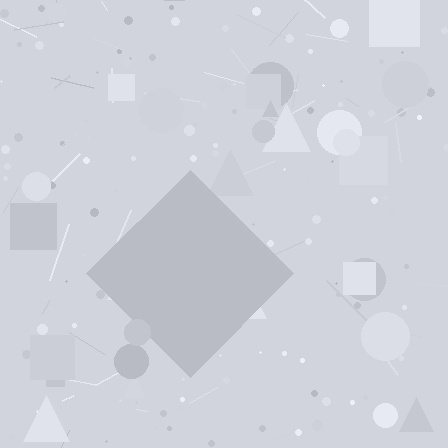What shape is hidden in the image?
A diamond is hidden in the image.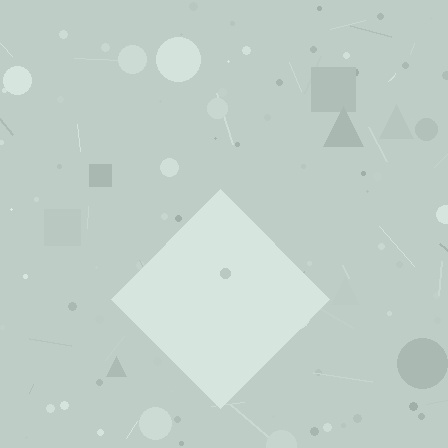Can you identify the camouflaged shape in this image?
The camouflaged shape is a diamond.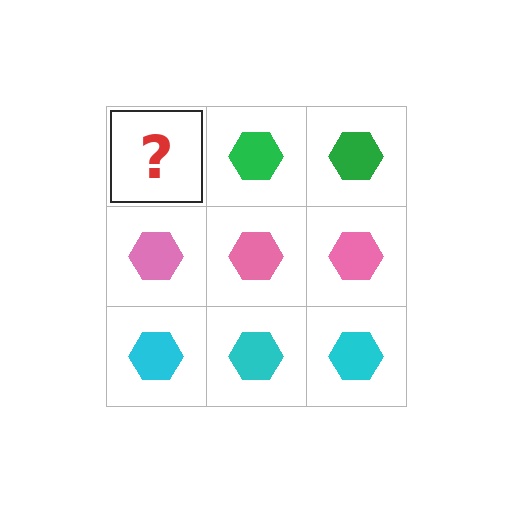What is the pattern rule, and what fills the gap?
The rule is that each row has a consistent color. The gap should be filled with a green hexagon.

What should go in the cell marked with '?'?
The missing cell should contain a green hexagon.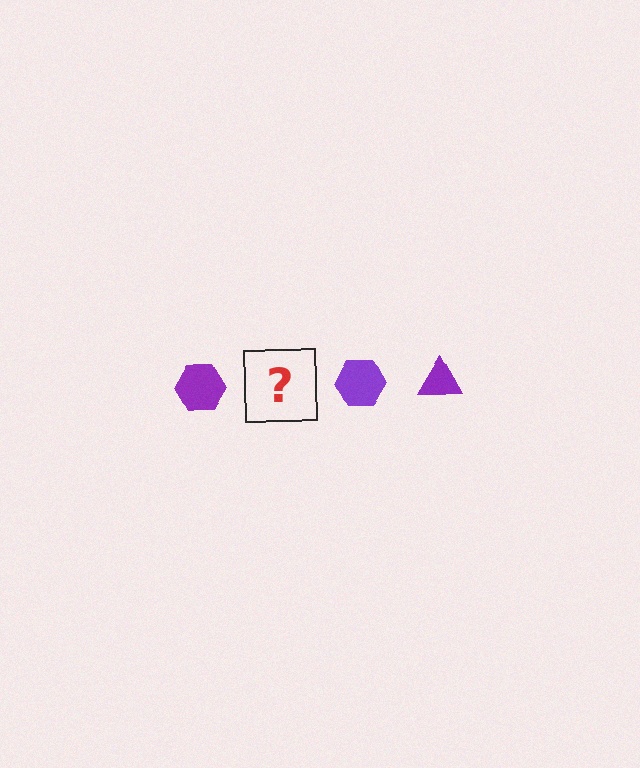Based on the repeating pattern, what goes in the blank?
The blank should be a purple triangle.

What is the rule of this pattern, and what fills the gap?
The rule is that the pattern cycles through hexagon, triangle shapes in purple. The gap should be filled with a purple triangle.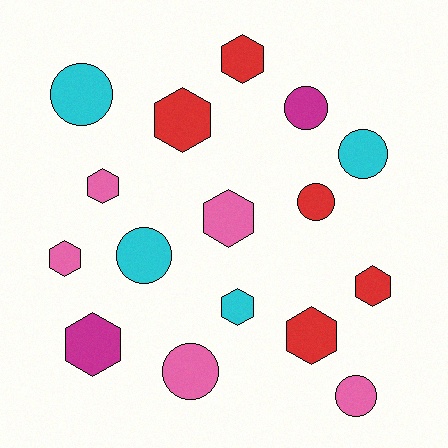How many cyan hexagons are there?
There is 1 cyan hexagon.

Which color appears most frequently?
Red, with 5 objects.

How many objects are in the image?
There are 16 objects.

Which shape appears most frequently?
Hexagon, with 9 objects.